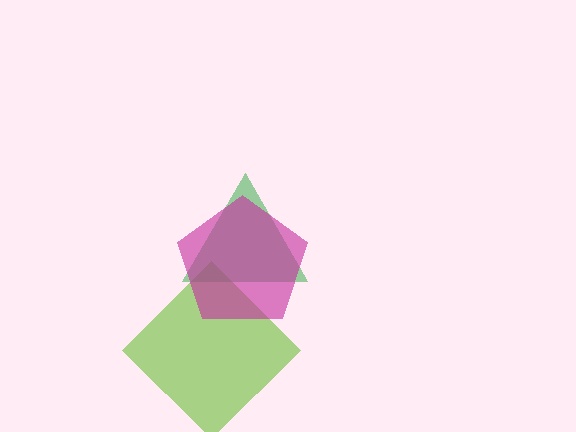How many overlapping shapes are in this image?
There are 3 overlapping shapes in the image.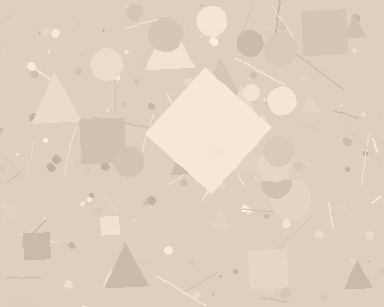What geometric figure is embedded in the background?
A diamond is embedded in the background.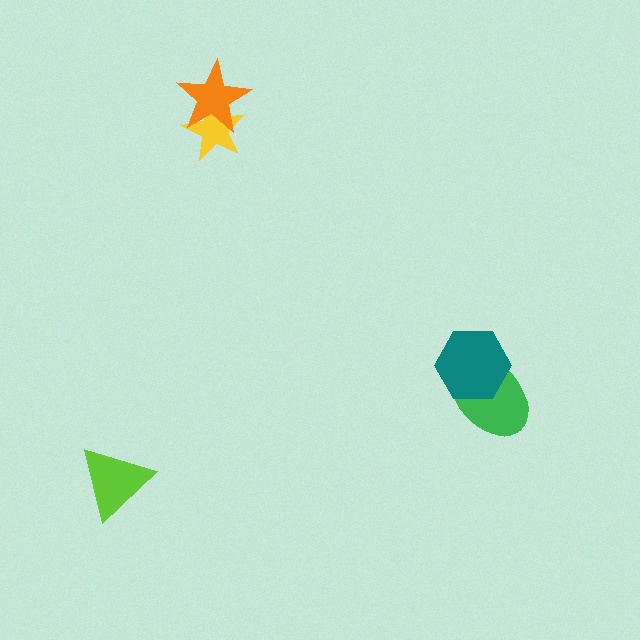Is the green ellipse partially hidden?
Yes, it is partially covered by another shape.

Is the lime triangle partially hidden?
No, no other shape covers it.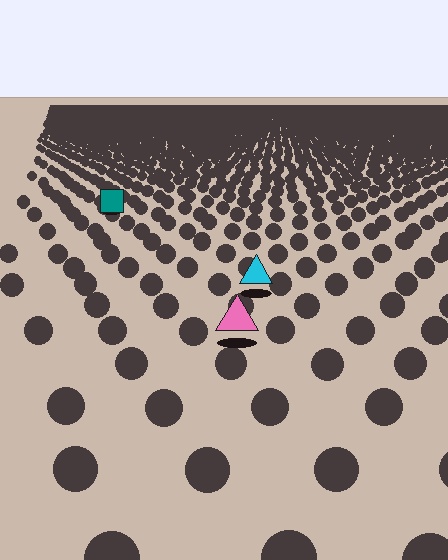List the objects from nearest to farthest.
From nearest to farthest: the pink triangle, the cyan triangle, the teal square.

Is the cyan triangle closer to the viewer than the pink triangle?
No. The pink triangle is closer — you can tell from the texture gradient: the ground texture is coarser near it.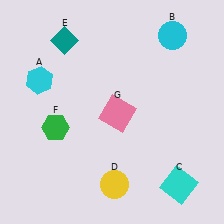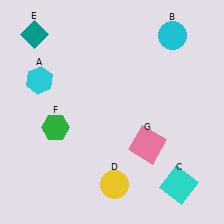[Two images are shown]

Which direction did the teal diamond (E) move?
The teal diamond (E) moved left.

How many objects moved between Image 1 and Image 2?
2 objects moved between the two images.